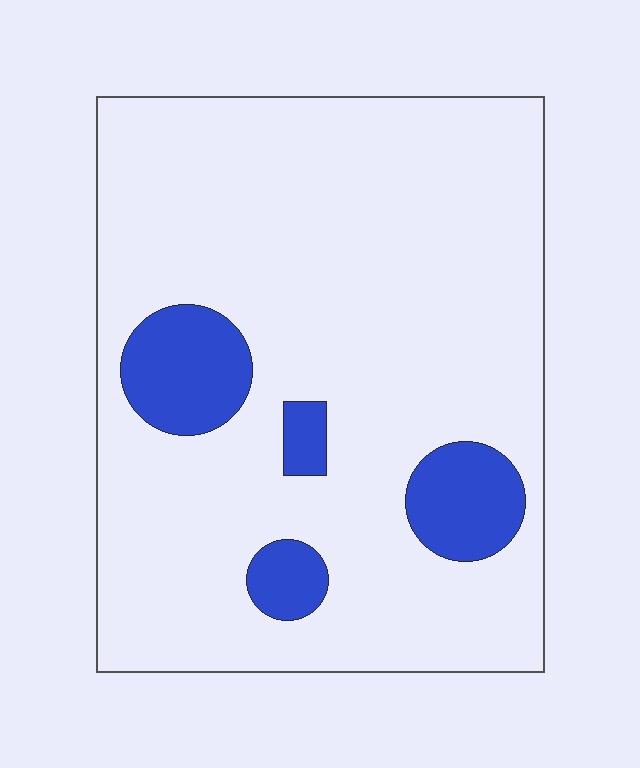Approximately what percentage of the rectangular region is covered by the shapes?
Approximately 15%.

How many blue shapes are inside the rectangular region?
4.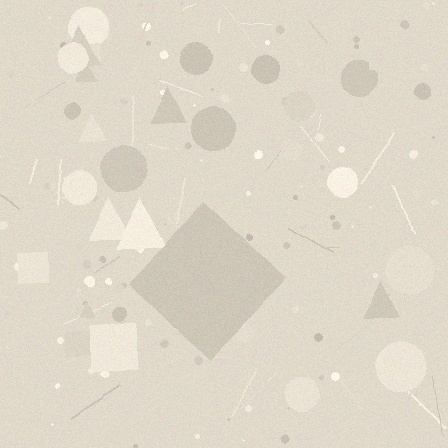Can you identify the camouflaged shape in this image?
The camouflaged shape is a diamond.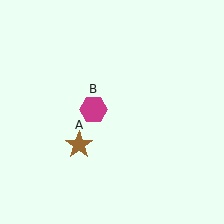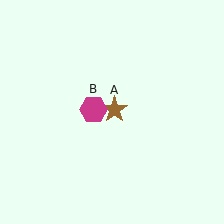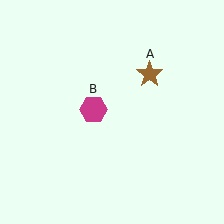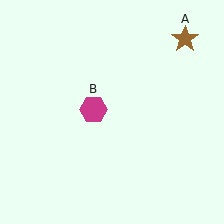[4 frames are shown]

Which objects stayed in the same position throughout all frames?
Magenta hexagon (object B) remained stationary.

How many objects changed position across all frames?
1 object changed position: brown star (object A).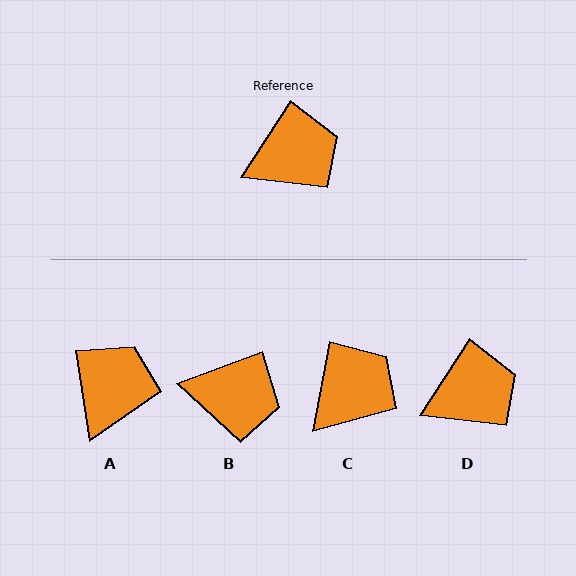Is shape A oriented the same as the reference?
No, it is off by about 41 degrees.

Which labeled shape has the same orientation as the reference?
D.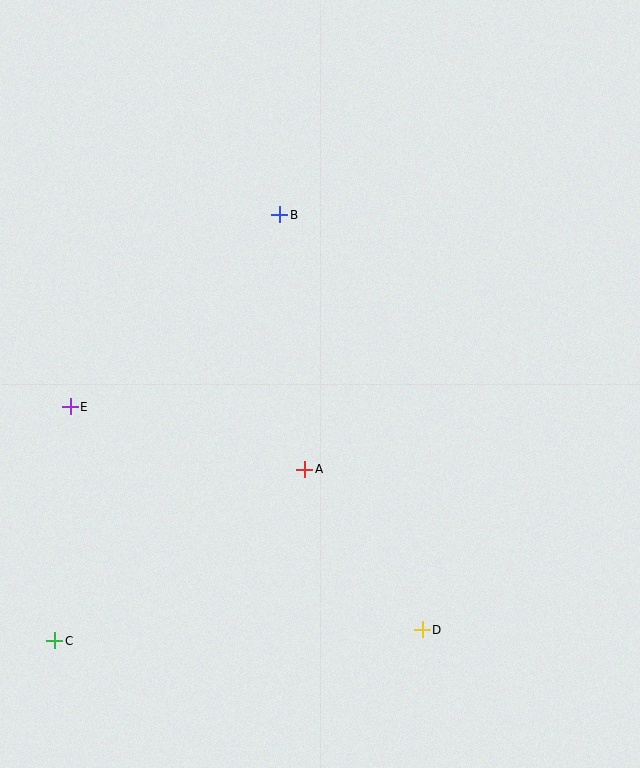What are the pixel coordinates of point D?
Point D is at (422, 630).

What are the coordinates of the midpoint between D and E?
The midpoint between D and E is at (246, 518).